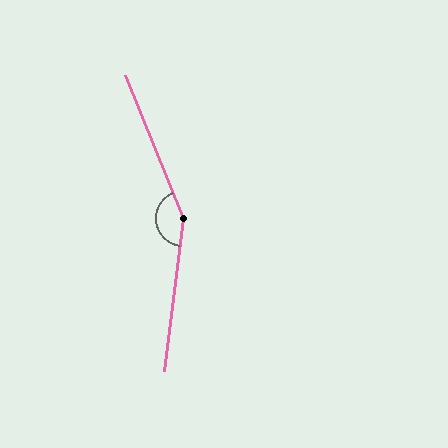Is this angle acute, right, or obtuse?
It is obtuse.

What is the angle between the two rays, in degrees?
Approximately 151 degrees.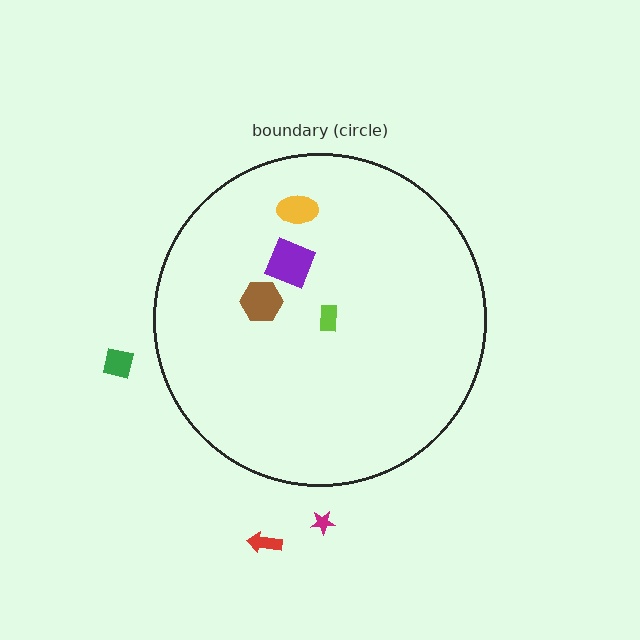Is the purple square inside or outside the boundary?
Inside.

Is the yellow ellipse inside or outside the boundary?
Inside.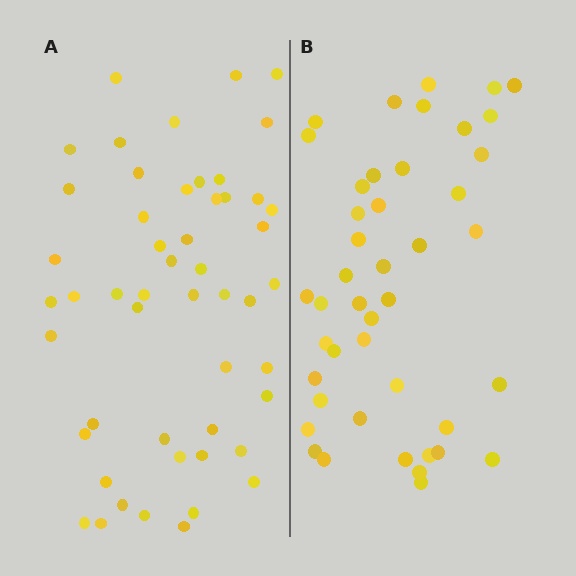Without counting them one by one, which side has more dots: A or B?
Region A (the left region) has more dots.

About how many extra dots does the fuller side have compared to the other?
Region A has roughly 8 or so more dots than region B.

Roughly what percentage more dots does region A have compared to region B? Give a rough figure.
About 15% more.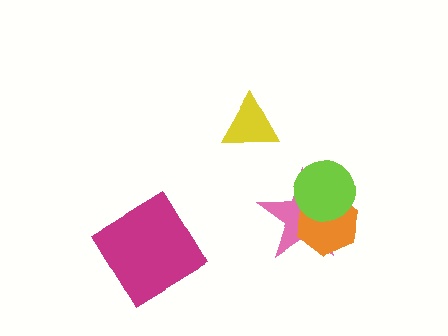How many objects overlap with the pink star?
2 objects overlap with the pink star.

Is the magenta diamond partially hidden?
No, no other shape covers it.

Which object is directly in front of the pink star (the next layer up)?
The orange hexagon is directly in front of the pink star.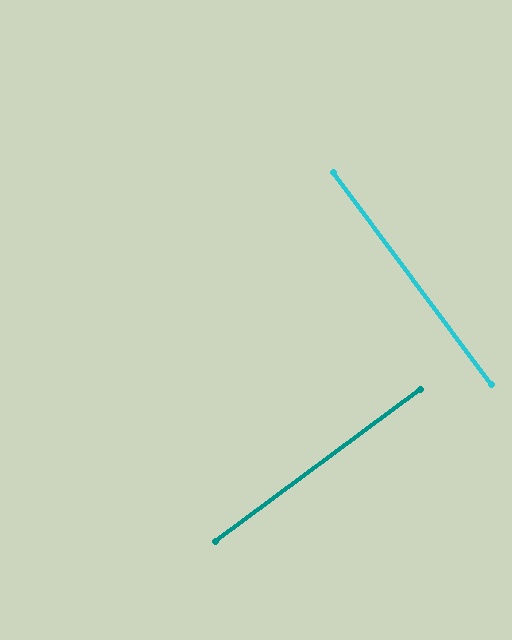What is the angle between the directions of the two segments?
Approximately 90 degrees.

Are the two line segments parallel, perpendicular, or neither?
Perpendicular — they meet at approximately 90°.